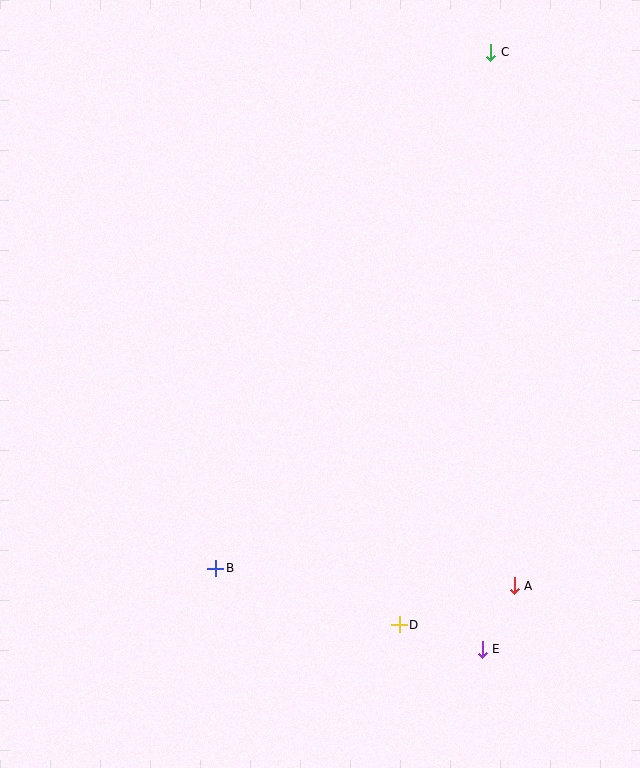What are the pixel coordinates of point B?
Point B is at (216, 568).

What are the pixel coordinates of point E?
Point E is at (482, 649).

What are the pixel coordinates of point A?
Point A is at (514, 586).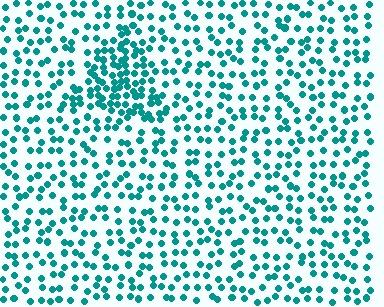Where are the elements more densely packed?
The elements are more densely packed inside the triangle boundary.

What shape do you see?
I see a triangle.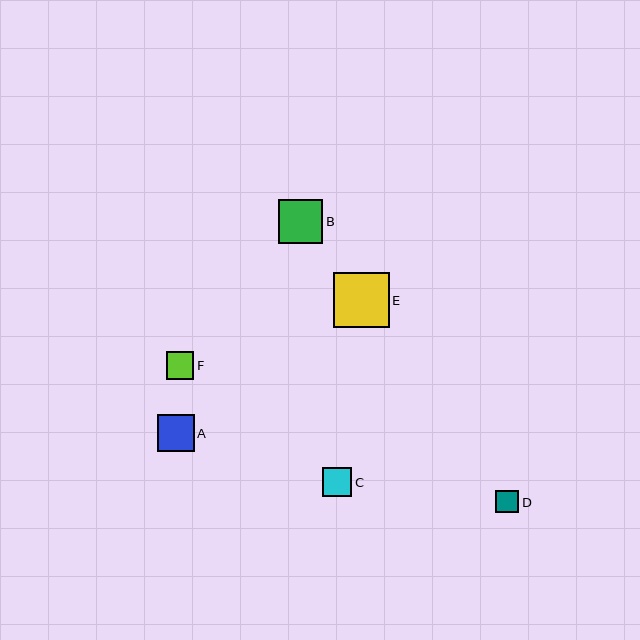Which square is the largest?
Square E is the largest with a size of approximately 56 pixels.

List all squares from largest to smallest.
From largest to smallest: E, B, A, C, F, D.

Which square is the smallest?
Square D is the smallest with a size of approximately 23 pixels.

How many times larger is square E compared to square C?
Square E is approximately 1.9 times the size of square C.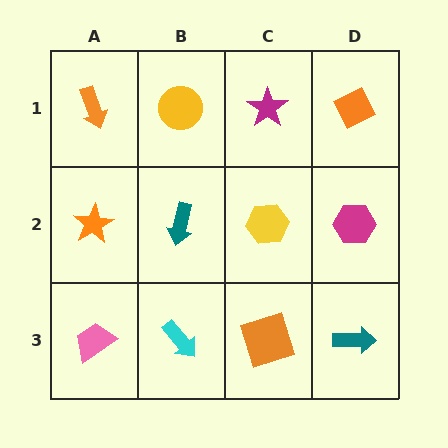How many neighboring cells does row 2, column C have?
4.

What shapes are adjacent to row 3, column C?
A yellow hexagon (row 2, column C), a cyan arrow (row 3, column B), a teal arrow (row 3, column D).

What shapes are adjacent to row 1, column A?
An orange star (row 2, column A), a yellow circle (row 1, column B).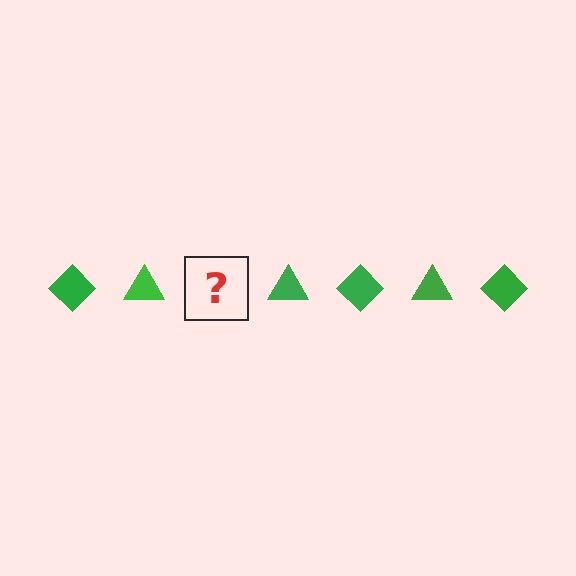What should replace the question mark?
The question mark should be replaced with a green diamond.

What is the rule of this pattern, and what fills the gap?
The rule is that the pattern cycles through diamond, triangle shapes in green. The gap should be filled with a green diamond.